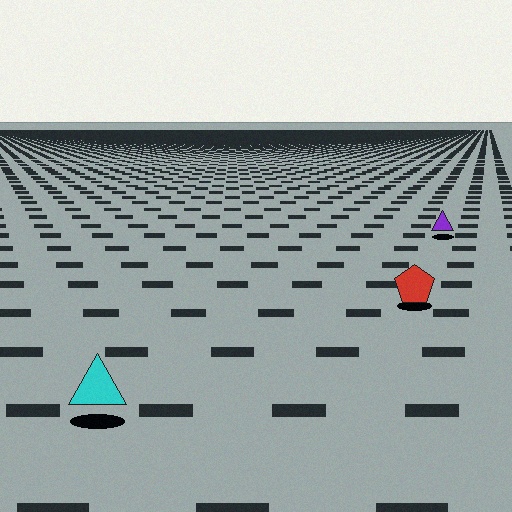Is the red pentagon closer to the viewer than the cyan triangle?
No. The cyan triangle is closer — you can tell from the texture gradient: the ground texture is coarser near it.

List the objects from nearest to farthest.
From nearest to farthest: the cyan triangle, the red pentagon, the purple triangle.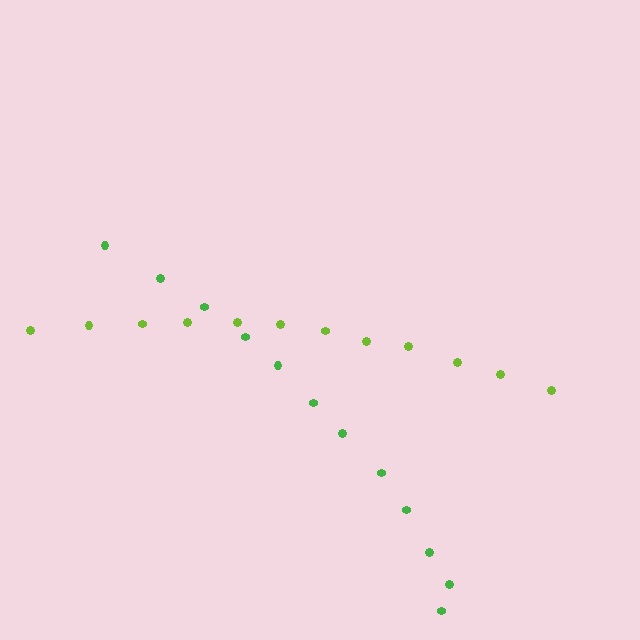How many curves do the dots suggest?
There are 2 distinct paths.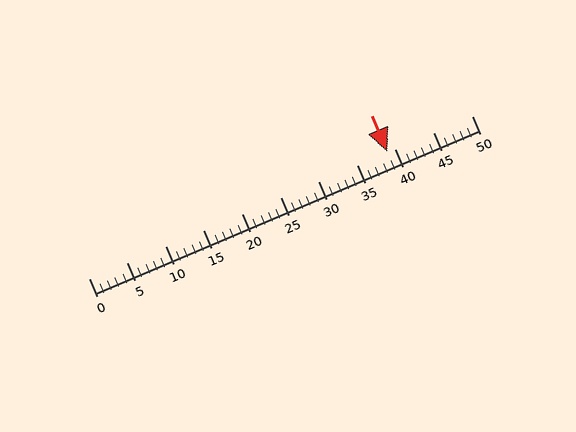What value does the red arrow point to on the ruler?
The red arrow points to approximately 39.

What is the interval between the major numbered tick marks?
The major tick marks are spaced 5 units apart.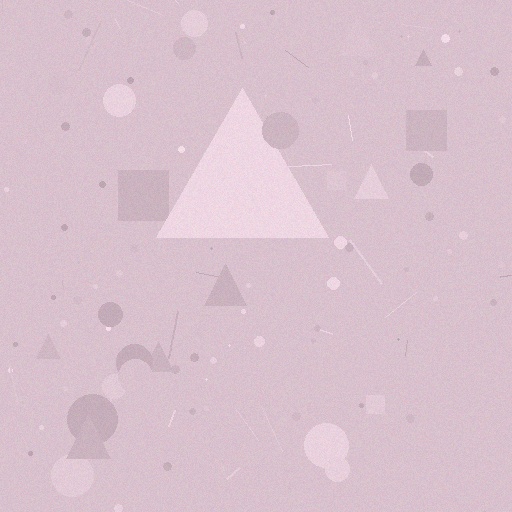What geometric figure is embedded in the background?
A triangle is embedded in the background.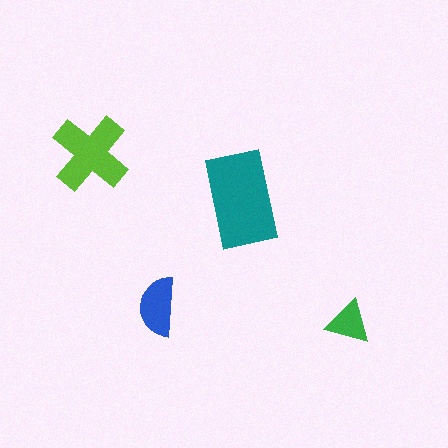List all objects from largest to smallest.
The teal rectangle, the lime cross, the blue semicircle, the green triangle.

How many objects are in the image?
There are 4 objects in the image.